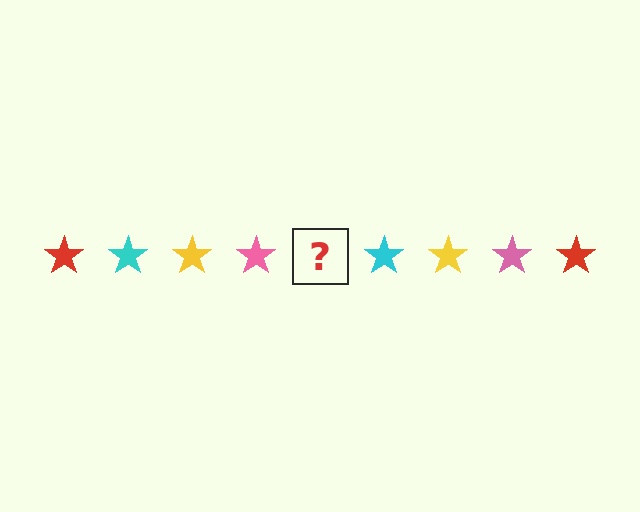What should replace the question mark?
The question mark should be replaced with a red star.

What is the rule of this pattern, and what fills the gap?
The rule is that the pattern cycles through red, cyan, yellow, pink stars. The gap should be filled with a red star.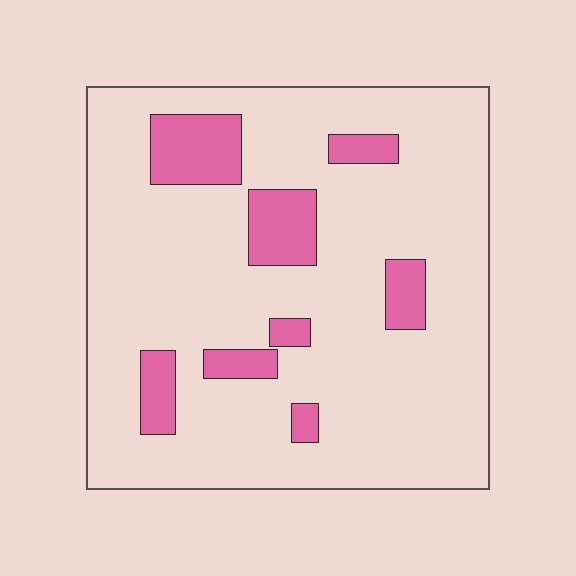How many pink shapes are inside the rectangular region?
8.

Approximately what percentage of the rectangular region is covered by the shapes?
Approximately 15%.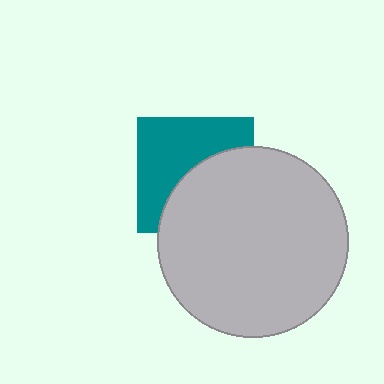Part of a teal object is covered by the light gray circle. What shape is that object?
It is a square.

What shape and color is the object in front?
The object in front is a light gray circle.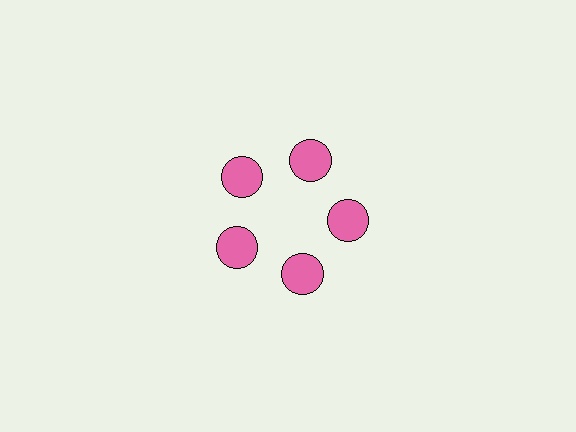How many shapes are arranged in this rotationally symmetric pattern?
There are 5 shapes, arranged in 5 groups of 1.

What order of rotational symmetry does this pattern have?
This pattern has 5-fold rotational symmetry.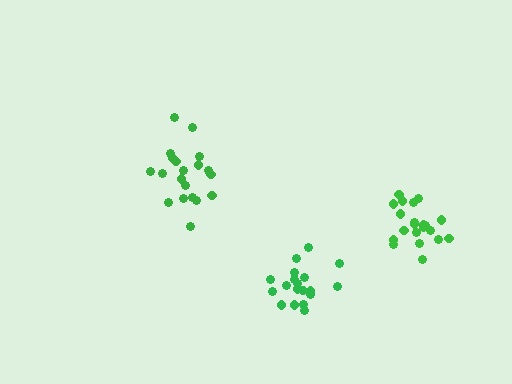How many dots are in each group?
Group 1: 21 dots, Group 2: 19 dots, Group 3: 20 dots (60 total).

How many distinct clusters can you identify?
There are 3 distinct clusters.